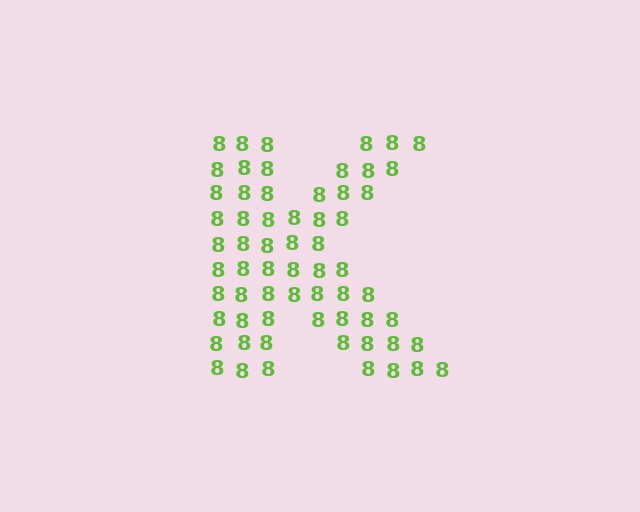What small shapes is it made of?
It is made of small digit 8's.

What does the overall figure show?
The overall figure shows the letter K.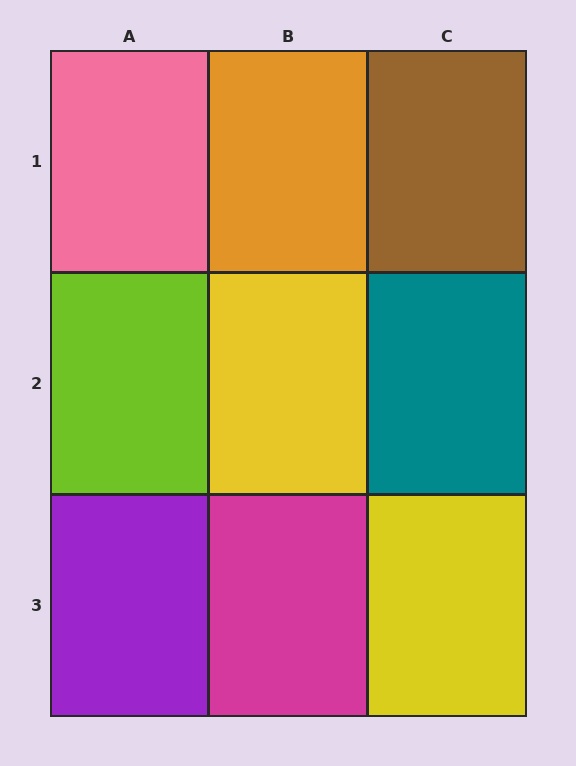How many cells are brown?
1 cell is brown.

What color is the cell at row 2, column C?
Teal.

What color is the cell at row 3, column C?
Yellow.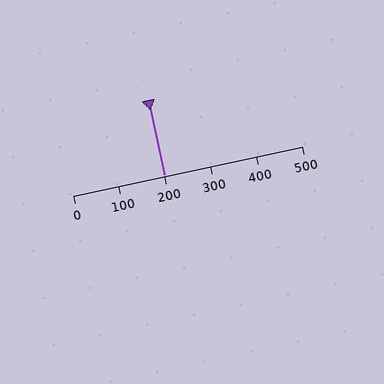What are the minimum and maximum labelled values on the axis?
The axis runs from 0 to 500.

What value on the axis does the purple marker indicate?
The marker indicates approximately 200.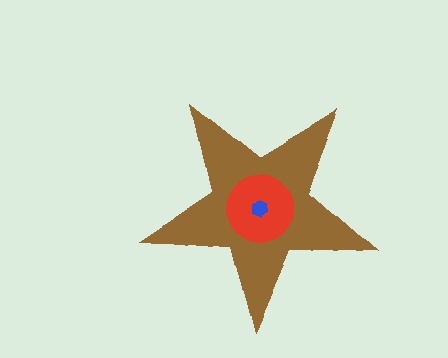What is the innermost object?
The blue hexagon.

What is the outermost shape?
The brown star.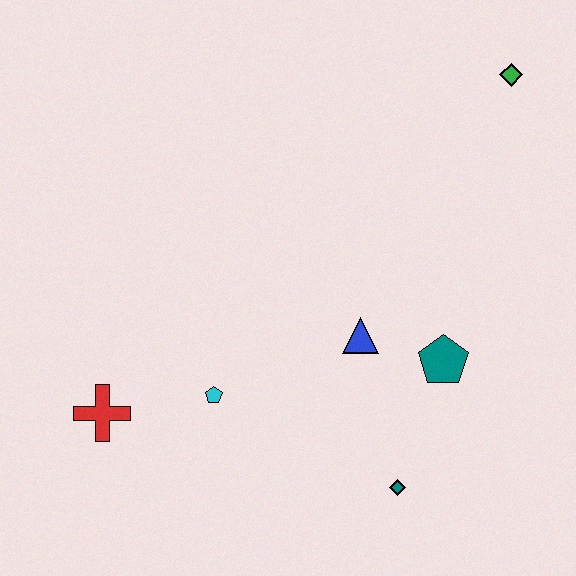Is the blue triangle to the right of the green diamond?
No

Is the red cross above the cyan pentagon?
No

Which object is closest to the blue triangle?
The teal pentagon is closest to the blue triangle.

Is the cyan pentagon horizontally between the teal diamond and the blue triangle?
No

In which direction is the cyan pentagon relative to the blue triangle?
The cyan pentagon is to the left of the blue triangle.